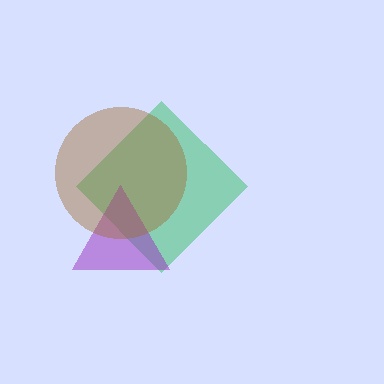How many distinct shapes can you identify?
There are 3 distinct shapes: a green diamond, a purple triangle, a brown circle.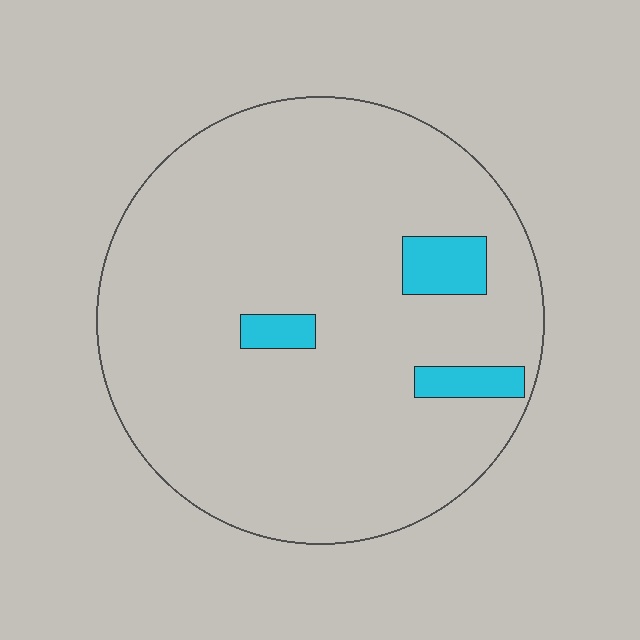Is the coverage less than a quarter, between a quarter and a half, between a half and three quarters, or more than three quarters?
Less than a quarter.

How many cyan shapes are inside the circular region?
3.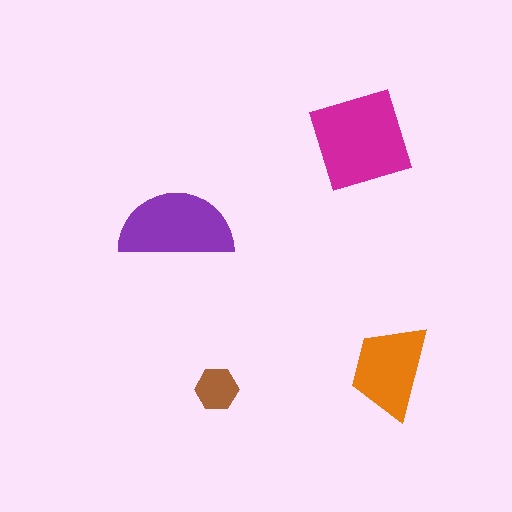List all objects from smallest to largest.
The brown hexagon, the orange trapezoid, the purple semicircle, the magenta diamond.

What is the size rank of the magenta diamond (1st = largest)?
1st.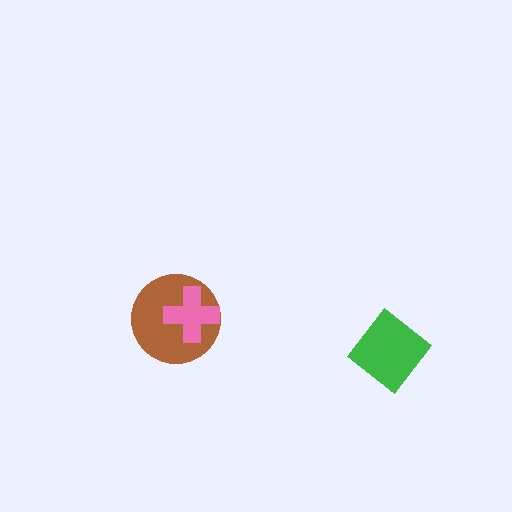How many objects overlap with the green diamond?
0 objects overlap with the green diamond.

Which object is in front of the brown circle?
The pink cross is in front of the brown circle.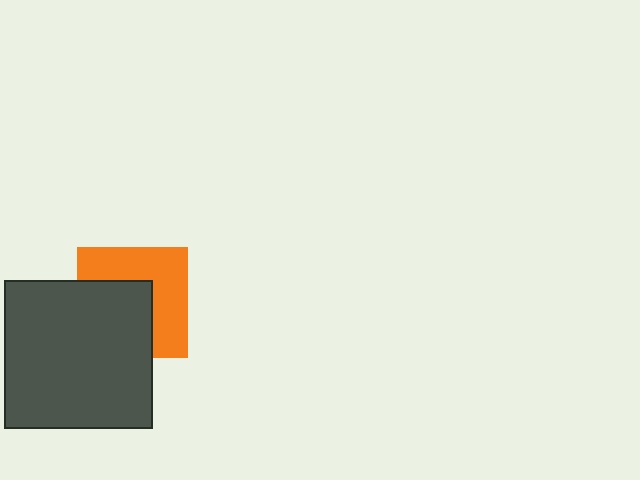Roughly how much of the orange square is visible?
About half of it is visible (roughly 51%).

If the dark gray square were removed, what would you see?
You would see the complete orange square.